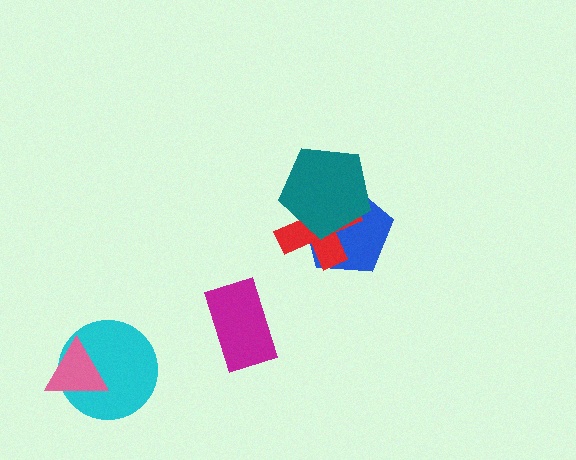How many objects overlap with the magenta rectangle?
0 objects overlap with the magenta rectangle.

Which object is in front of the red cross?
The teal pentagon is in front of the red cross.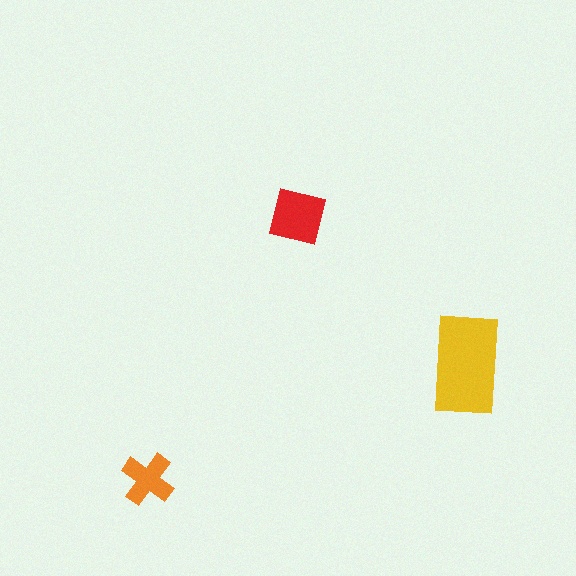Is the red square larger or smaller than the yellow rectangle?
Smaller.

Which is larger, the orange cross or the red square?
The red square.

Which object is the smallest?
The orange cross.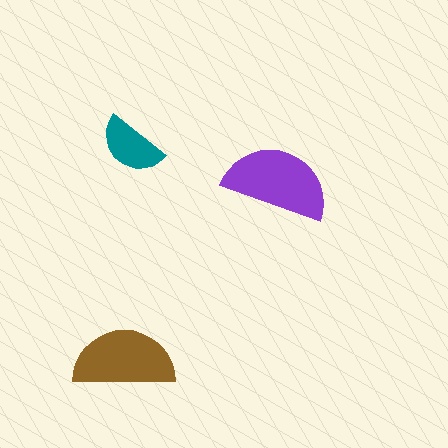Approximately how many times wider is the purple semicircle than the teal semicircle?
About 1.5 times wider.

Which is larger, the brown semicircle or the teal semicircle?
The brown one.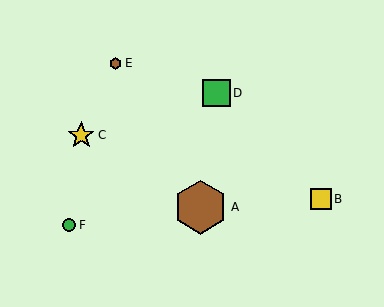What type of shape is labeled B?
Shape B is a yellow square.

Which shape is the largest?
The brown hexagon (labeled A) is the largest.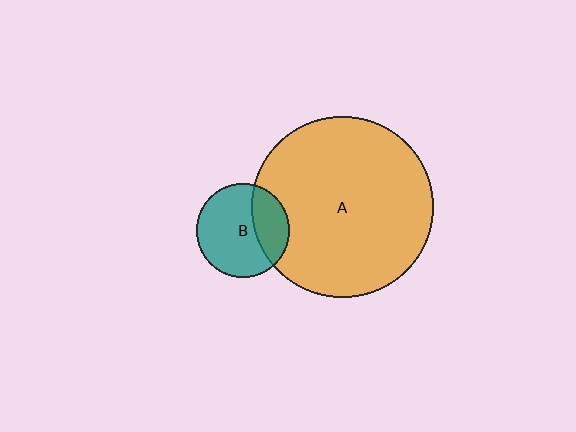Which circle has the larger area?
Circle A (orange).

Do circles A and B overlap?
Yes.